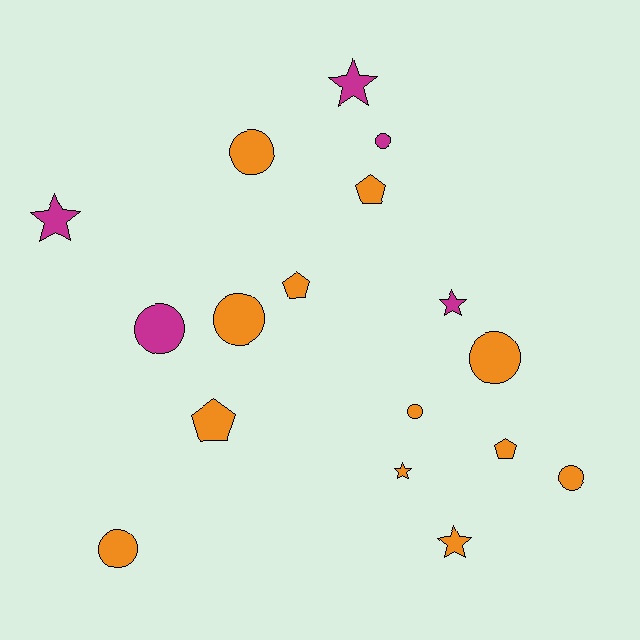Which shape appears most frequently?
Circle, with 8 objects.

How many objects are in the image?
There are 17 objects.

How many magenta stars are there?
There are 3 magenta stars.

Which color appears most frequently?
Orange, with 12 objects.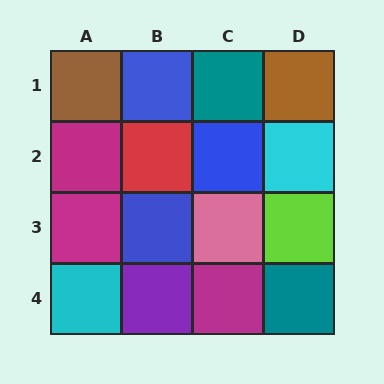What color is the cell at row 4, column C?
Magenta.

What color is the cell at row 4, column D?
Teal.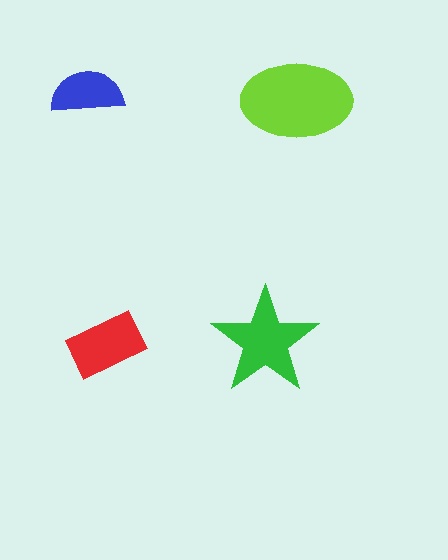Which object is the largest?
The lime ellipse.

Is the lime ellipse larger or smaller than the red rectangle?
Larger.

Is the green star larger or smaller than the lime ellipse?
Smaller.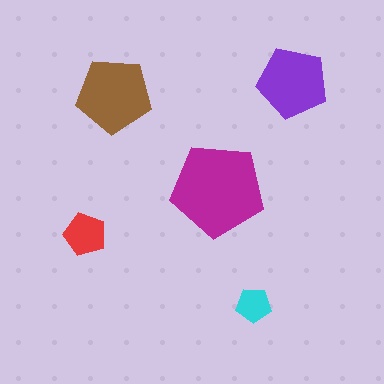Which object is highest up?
The purple pentagon is topmost.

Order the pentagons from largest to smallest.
the magenta one, the brown one, the purple one, the red one, the cyan one.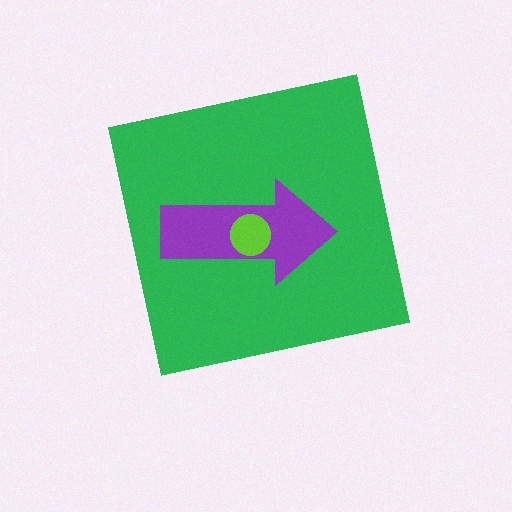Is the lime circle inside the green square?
Yes.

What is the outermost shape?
The green square.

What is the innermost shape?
The lime circle.